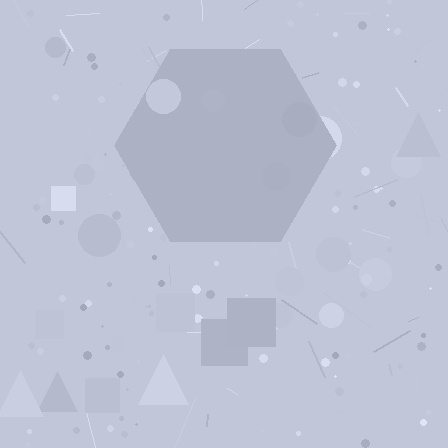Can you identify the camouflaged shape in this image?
The camouflaged shape is a hexagon.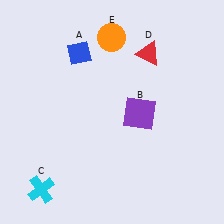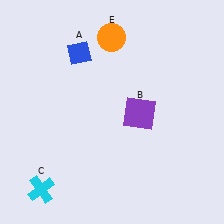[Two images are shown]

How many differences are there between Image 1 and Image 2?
There is 1 difference between the two images.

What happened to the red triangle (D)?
The red triangle (D) was removed in Image 2. It was in the top-right area of Image 1.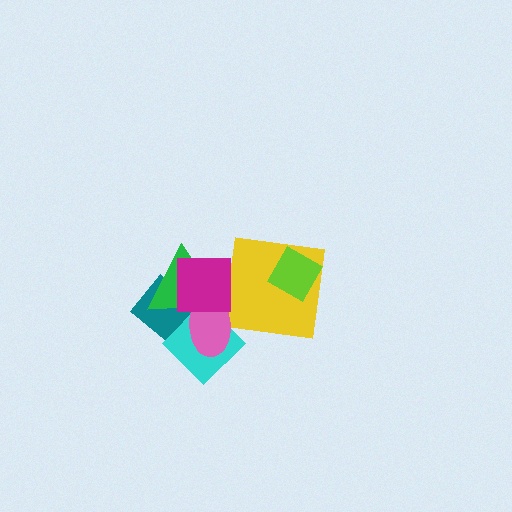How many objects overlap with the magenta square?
4 objects overlap with the magenta square.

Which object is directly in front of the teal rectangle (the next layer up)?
The cyan diamond is directly in front of the teal rectangle.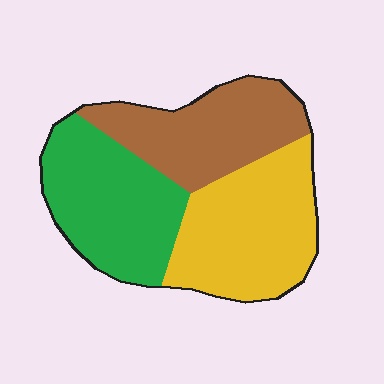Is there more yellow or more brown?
Yellow.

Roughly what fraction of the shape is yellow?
Yellow covers 36% of the shape.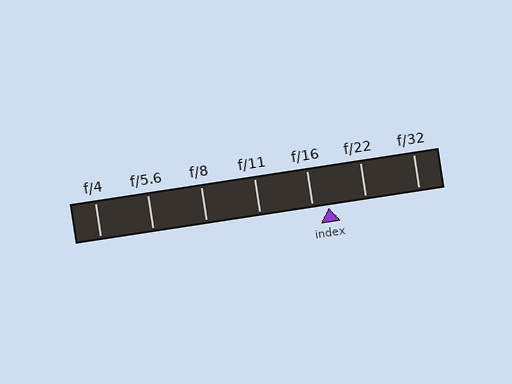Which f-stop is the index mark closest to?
The index mark is closest to f/16.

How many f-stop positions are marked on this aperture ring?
There are 7 f-stop positions marked.